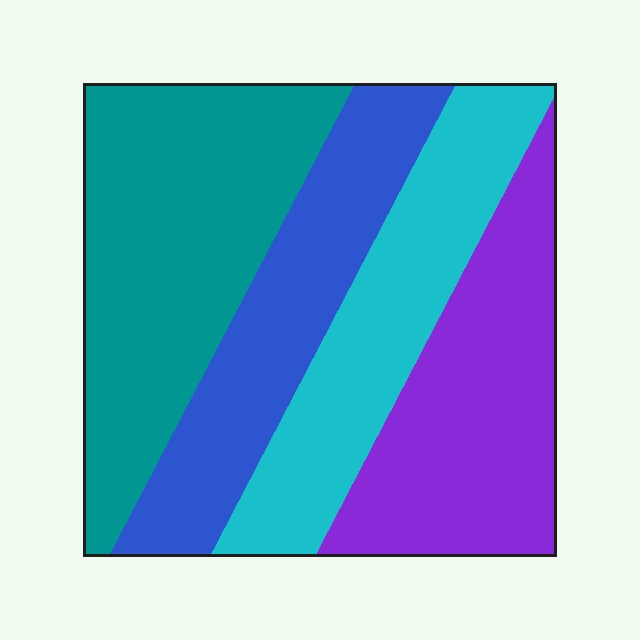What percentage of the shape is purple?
Purple covers roughly 25% of the shape.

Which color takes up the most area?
Teal, at roughly 30%.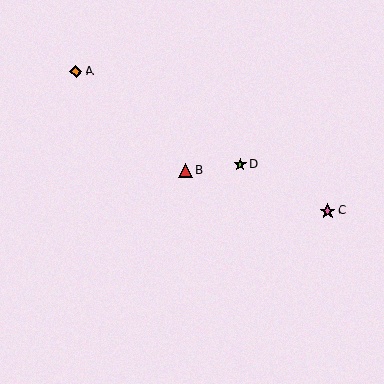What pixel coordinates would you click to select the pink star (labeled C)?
Click at (328, 211) to select the pink star C.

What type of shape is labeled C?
Shape C is a pink star.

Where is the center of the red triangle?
The center of the red triangle is at (185, 170).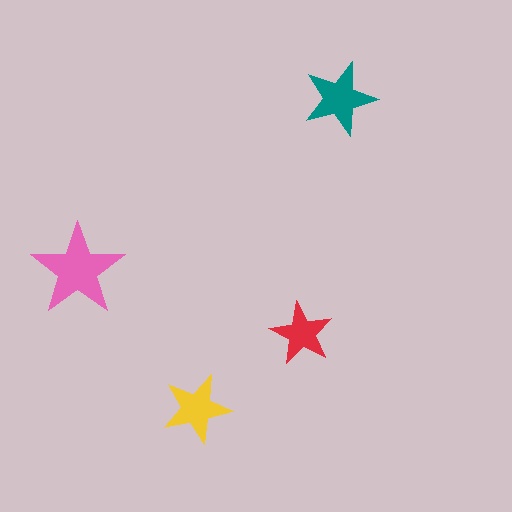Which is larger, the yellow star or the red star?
The yellow one.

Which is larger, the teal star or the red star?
The teal one.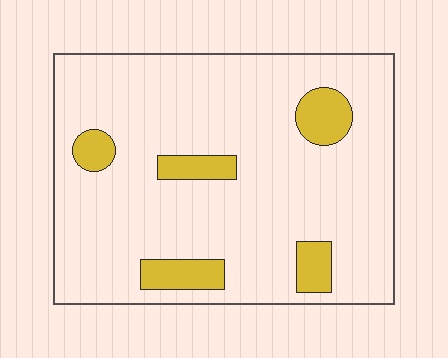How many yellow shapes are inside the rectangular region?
5.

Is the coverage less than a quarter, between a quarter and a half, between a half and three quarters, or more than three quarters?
Less than a quarter.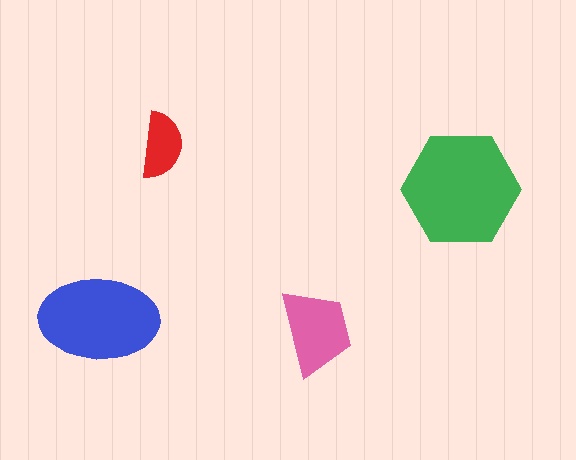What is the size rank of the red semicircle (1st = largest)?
4th.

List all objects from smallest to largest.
The red semicircle, the pink trapezoid, the blue ellipse, the green hexagon.